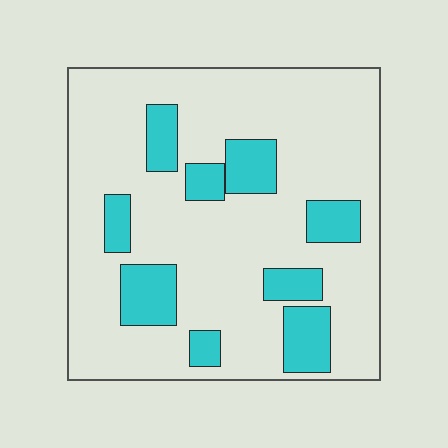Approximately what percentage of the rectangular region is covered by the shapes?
Approximately 20%.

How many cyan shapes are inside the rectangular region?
9.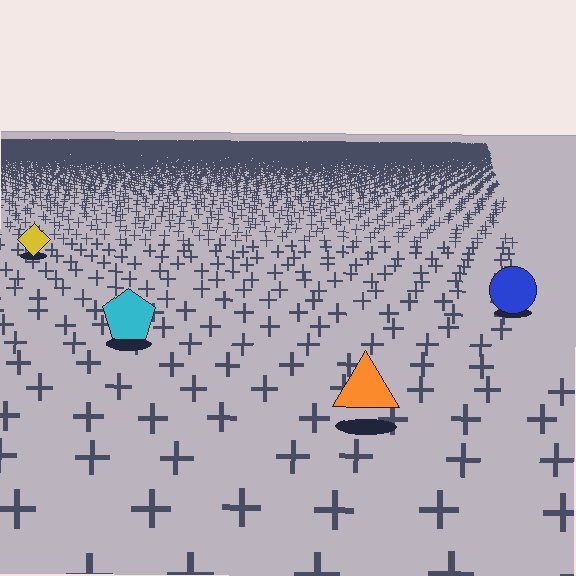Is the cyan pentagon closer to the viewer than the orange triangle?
No. The orange triangle is closer — you can tell from the texture gradient: the ground texture is coarser near it.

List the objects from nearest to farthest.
From nearest to farthest: the orange triangle, the cyan pentagon, the blue circle, the yellow diamond.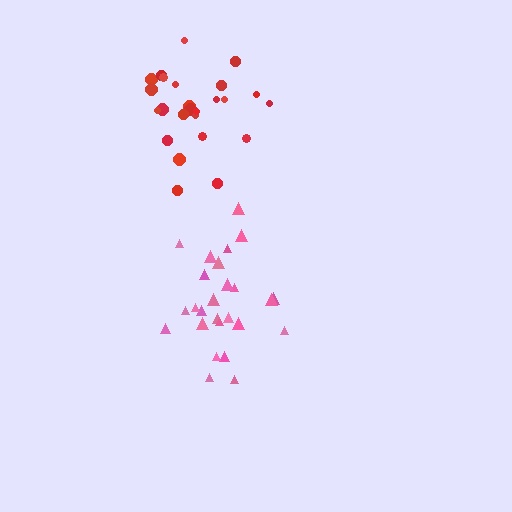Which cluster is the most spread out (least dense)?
Red.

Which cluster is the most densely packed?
Pink.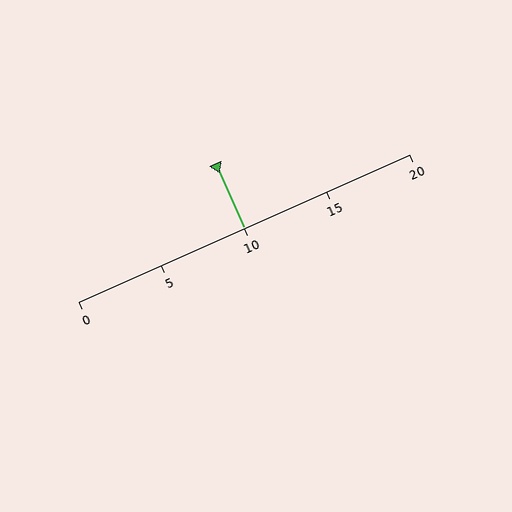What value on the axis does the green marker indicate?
The marker indicates approximately 10.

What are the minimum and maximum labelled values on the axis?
The axis runs from 0 to 20.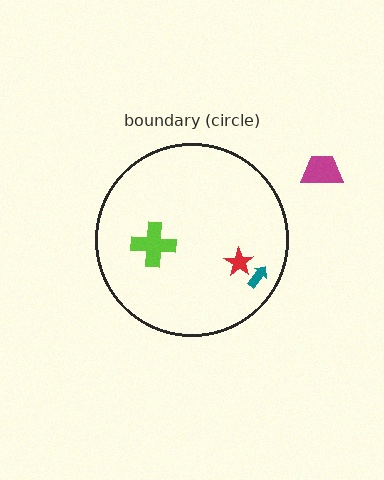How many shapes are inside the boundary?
3 inside, 1 outside.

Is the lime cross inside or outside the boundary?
Inside.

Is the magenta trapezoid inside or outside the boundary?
Outside.